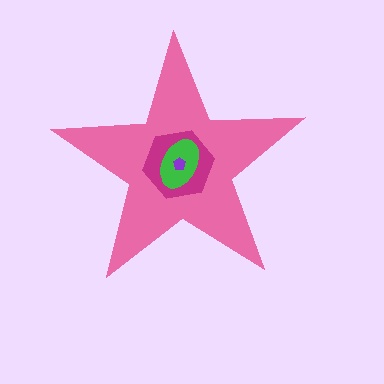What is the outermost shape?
The pink star.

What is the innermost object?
The purple pentagon.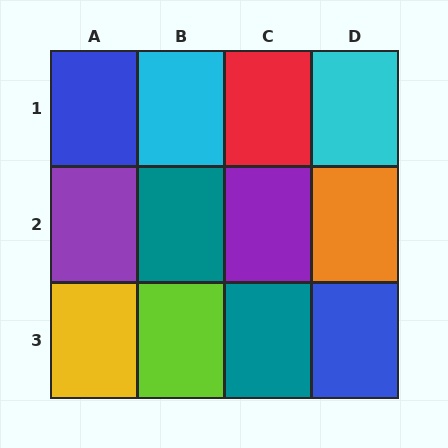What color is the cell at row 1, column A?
Blue.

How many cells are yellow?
1 cell is yellow.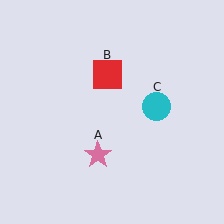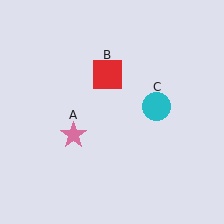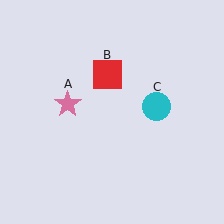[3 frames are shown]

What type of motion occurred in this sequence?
The pink star (object A) rotated clockwise around the center of the scene.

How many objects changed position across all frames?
1 object changed position: pink star (object A).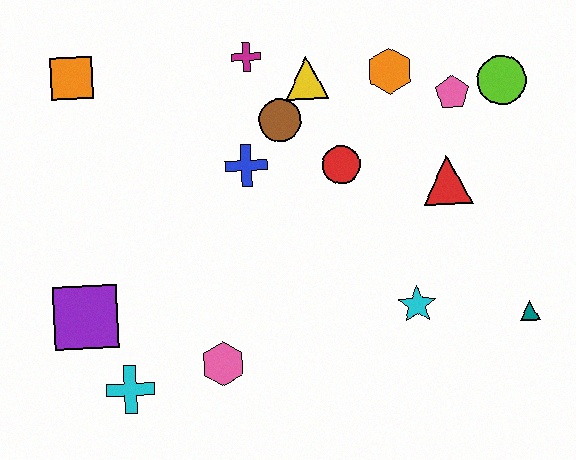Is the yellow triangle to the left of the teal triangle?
Yes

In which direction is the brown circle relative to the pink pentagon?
The brown circle is to the left of the pink pentagon.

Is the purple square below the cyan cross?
No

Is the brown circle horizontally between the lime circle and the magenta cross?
Yes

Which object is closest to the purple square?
The cyan cross is closest to the purple square.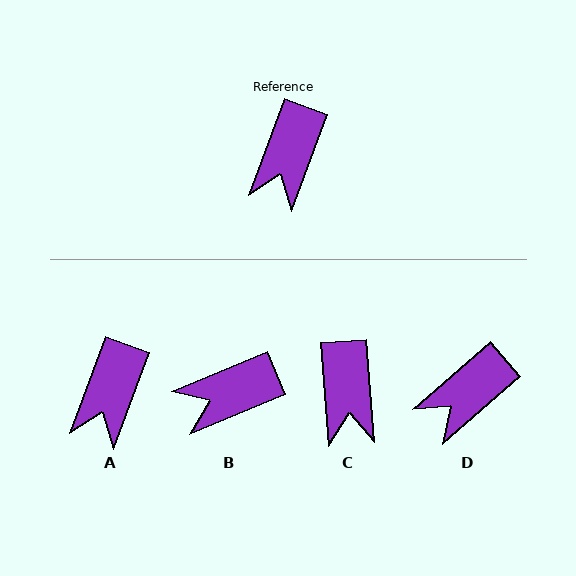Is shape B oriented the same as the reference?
No, it is off by about 47 degrees.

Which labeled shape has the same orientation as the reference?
A.